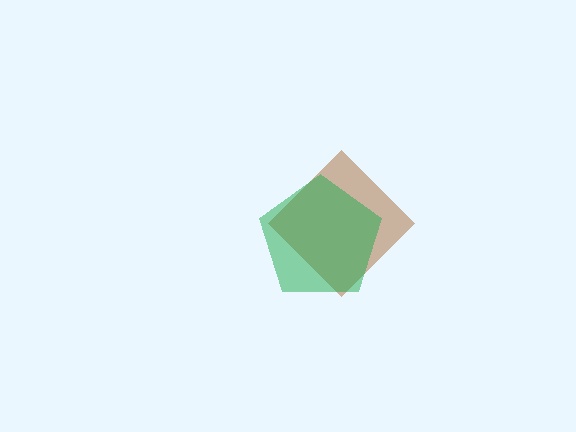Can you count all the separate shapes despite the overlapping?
Yes, there are 2 separate shapes.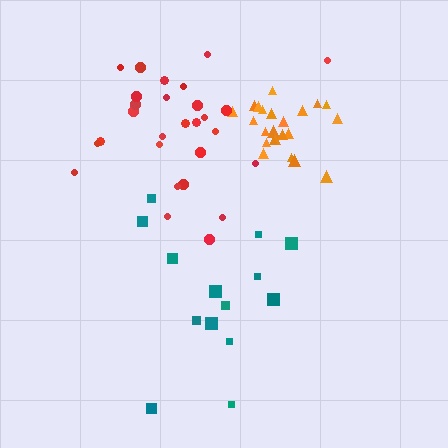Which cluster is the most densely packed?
Orange.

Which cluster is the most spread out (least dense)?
Teal.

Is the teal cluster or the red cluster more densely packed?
Red.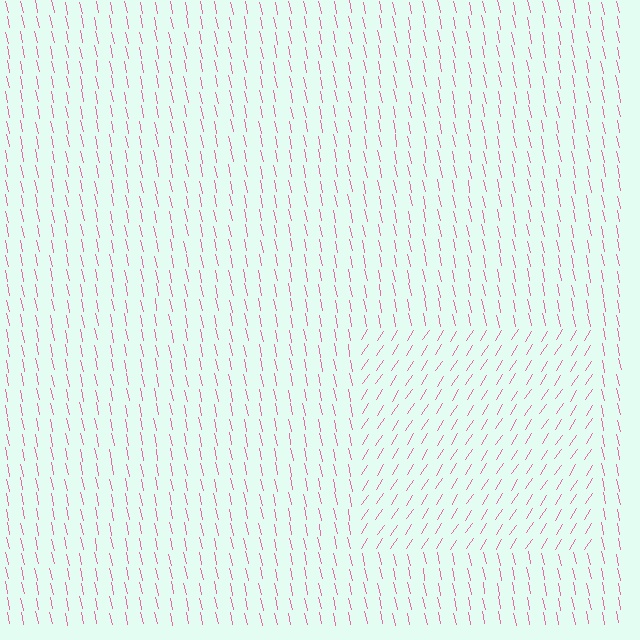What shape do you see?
I see a rectangle.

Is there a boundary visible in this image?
Yes, there is a texture boundary formed by a change in line orientation.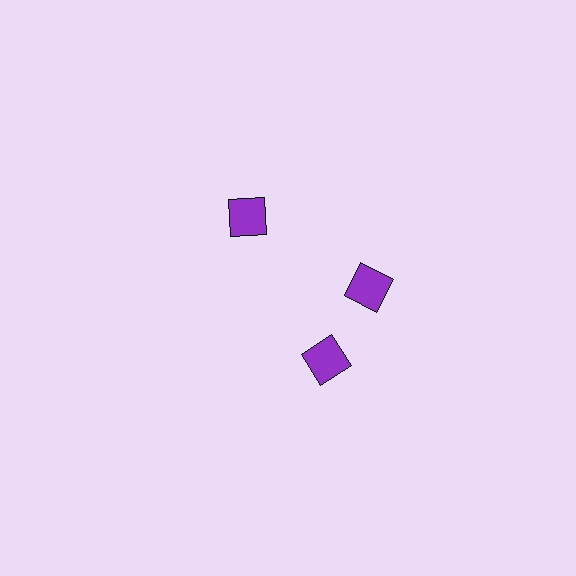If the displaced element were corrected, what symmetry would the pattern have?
It would have 3-fold rotational symmetry — the pattern would map onto itself every 120 degrees.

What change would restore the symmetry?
The symmetry would be restored by rotating it back into even spacing with its neighbors so that all 3 squares sit at equal angles and equal distance from the center.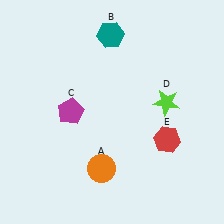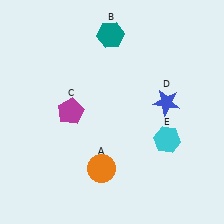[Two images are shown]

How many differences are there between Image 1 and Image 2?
There are 2 differences between the two images.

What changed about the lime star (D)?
In Image 1, D is lime. In Image 2, it changed to blue.